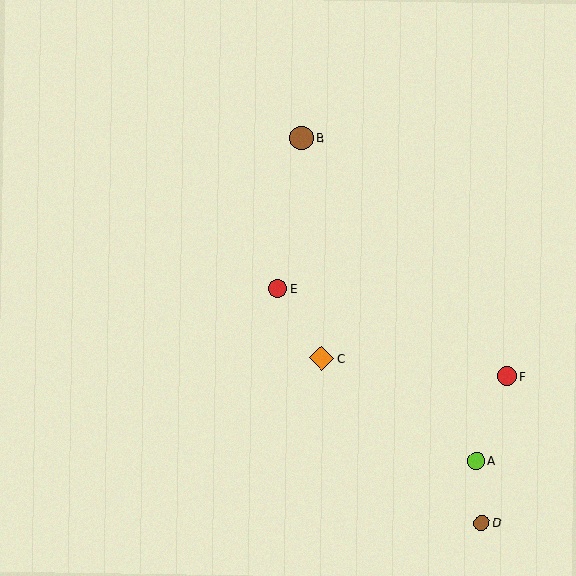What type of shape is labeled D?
Shape D is a brown circle.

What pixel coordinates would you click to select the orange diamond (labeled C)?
Click at (321, 358) to select the orange diamond C.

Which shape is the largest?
The orange diamond (labeled C) is the largest.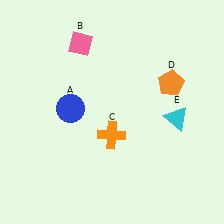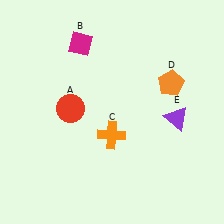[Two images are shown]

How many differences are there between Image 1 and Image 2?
There are 3 differences between the two images.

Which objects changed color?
A changed from blue to red. B changed from pink to magenta. E changed from cyan to purple.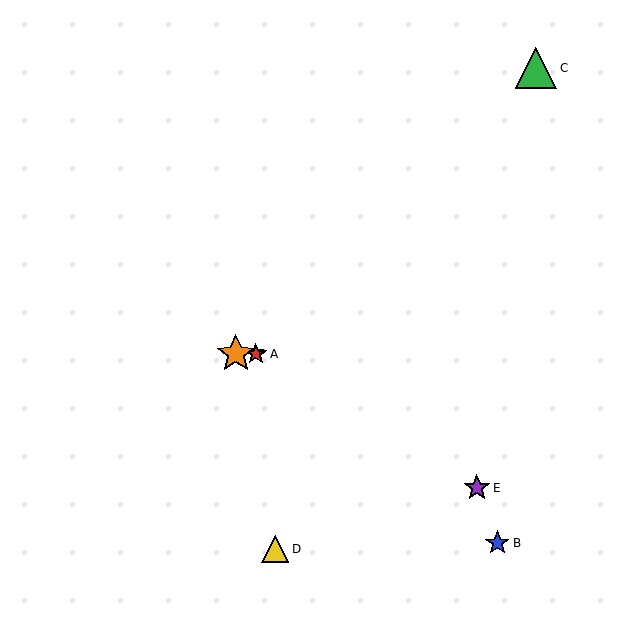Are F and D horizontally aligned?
No, F is at y≈354 and D is at y≈549.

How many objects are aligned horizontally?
2 objects (A, F) are aligned horizontally.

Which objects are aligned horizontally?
Objects A, F are aligned horizontally.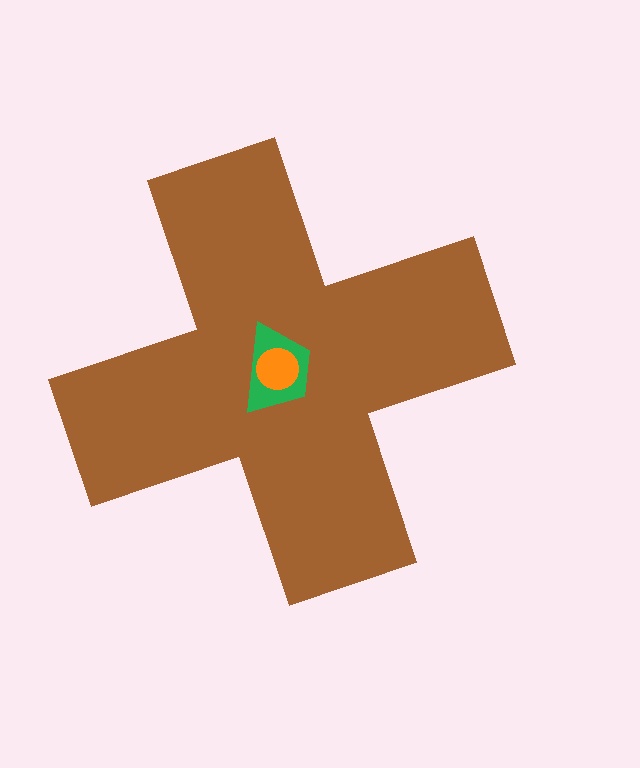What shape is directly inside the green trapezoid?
The orange circle.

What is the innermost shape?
The orange circle.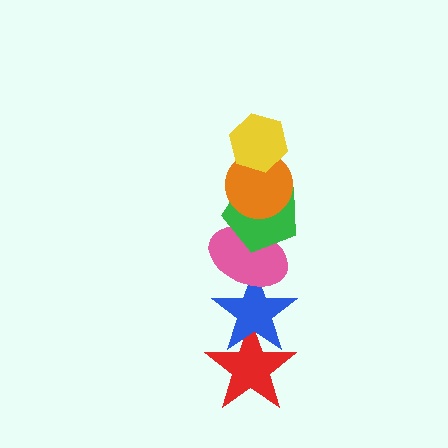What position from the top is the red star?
The red star is 6th from the top.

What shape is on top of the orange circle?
The yellow hexagon is on top of the orange circle.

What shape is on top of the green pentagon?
The orange circle is on top of the green pentagon.